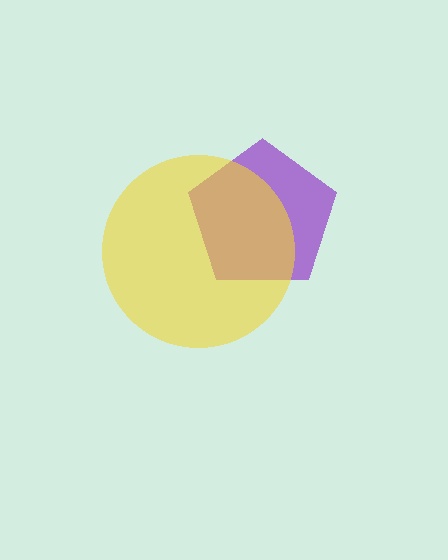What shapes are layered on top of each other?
The layered shapes are: a purple pentagon, a yellow circle.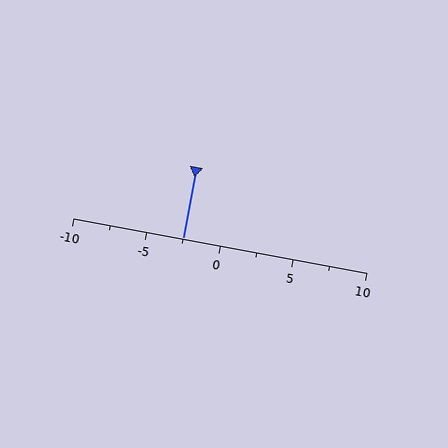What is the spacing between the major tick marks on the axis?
The major ticks are spaced 5 apart.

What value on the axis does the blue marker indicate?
The marker indicates approximately -2.5.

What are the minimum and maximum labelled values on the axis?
The axis runs from -10 to 10.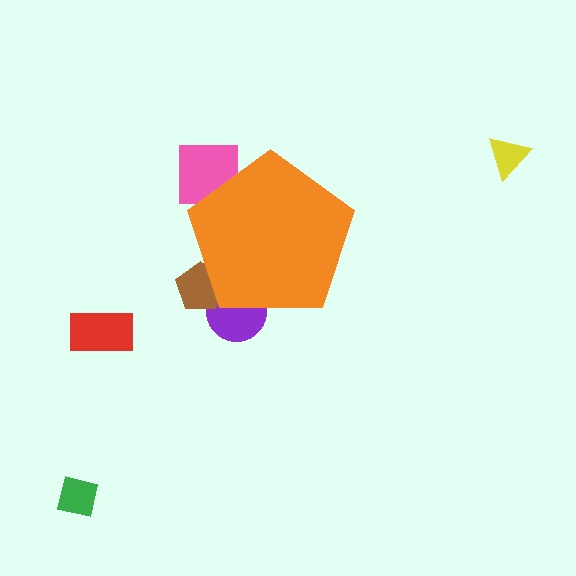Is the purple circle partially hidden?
Yes, the purple circle is partially hidden behind the orange pentagon.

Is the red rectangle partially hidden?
No, the red rectangle is fully visible.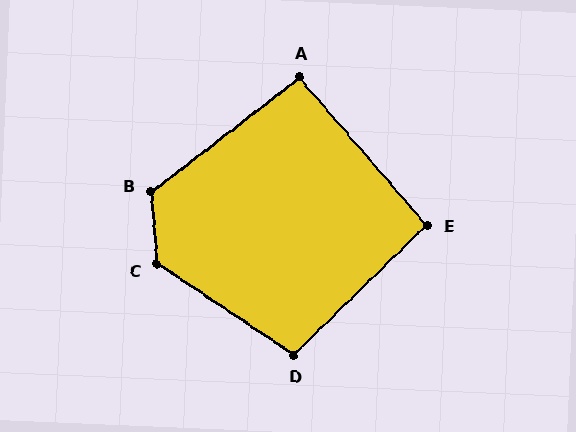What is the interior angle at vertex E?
Approximately 93 degrees (approximately right).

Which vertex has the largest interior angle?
C, at approximately 129 degrees.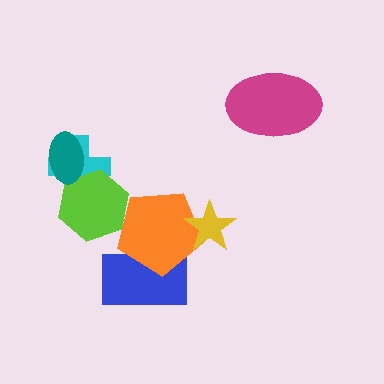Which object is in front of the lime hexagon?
The teal ellipse is in front of the lime hexagon.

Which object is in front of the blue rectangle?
The orange pentagon is in front of the blue rectangle.